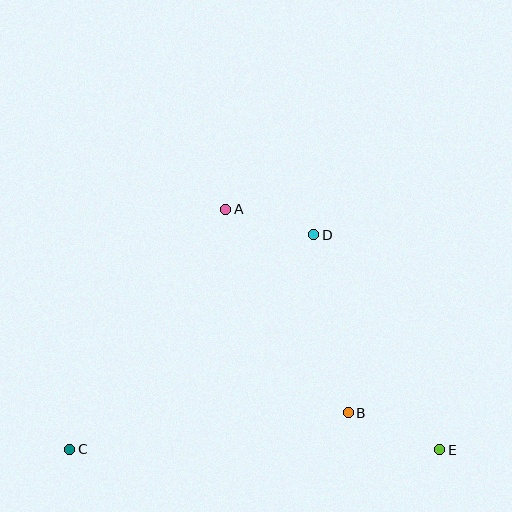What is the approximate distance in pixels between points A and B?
The distance between A and B is approximately 238 pixels.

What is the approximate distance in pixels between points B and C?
The distance between B and C is approximately 281 pixels.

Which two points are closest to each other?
Points A and D are closest to each other.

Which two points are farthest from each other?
Points C and E are farthest from each other.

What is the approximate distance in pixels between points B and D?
The distance between B and D is approximately 181 pixels.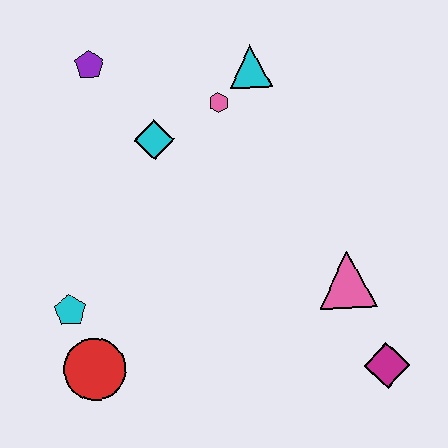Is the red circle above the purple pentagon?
No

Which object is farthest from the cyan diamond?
The magenta diamond is farthest from the cyan diamond.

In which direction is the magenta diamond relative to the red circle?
The magenta diamond is to the right of the red circle.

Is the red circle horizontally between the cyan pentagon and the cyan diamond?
Yes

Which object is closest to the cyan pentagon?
The red circle is closest to the cyan pentagon.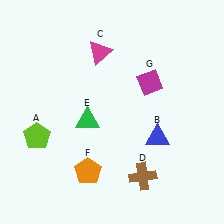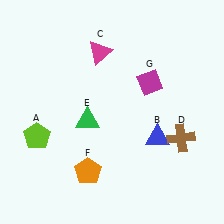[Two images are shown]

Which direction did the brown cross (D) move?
The brown cross (D) moved up.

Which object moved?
The brown cross (D) moved up.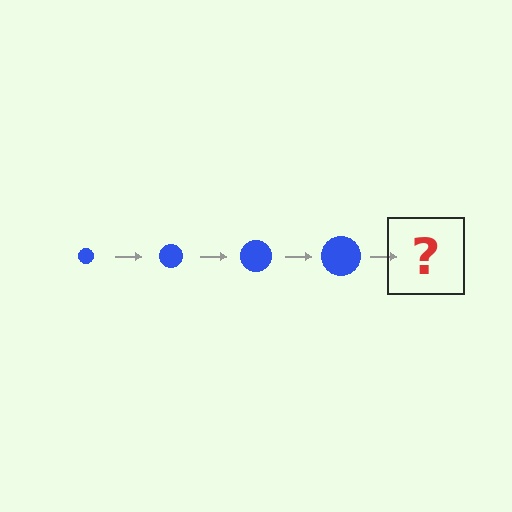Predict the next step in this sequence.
The next step is a blue circle, larger than the previous one.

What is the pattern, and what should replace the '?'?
The pattern is that the circle gets progressively larger each step. The '?' should be a blue circle, larger than the previous one.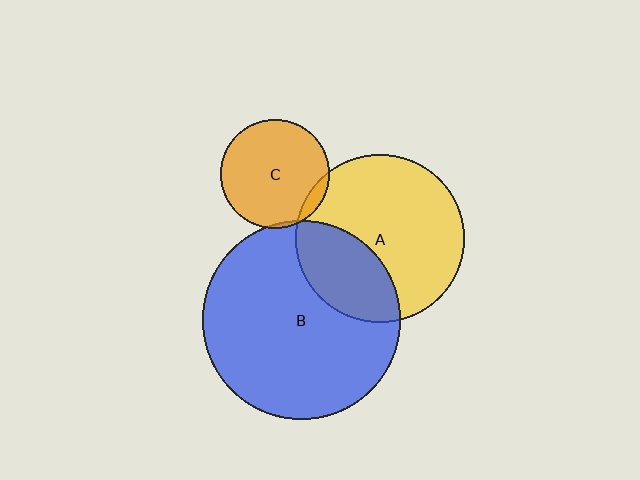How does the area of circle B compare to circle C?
Approximately 3.3 times.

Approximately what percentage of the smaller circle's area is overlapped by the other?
Approximately 5%.